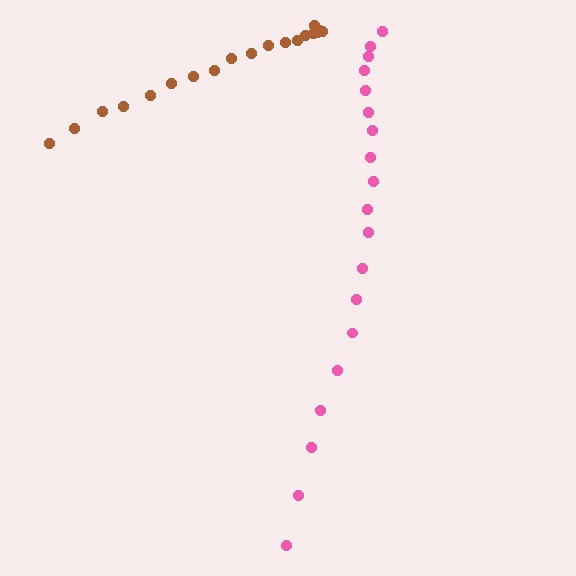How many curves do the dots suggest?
There are 2 distinct paths.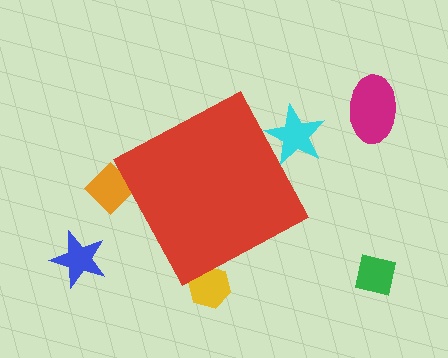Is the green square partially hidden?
No, the green square is fully visible.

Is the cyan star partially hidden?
Yes, the cyan star is partially hidden behind the red diamond.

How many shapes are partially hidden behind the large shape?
3 shapes are partially hidden.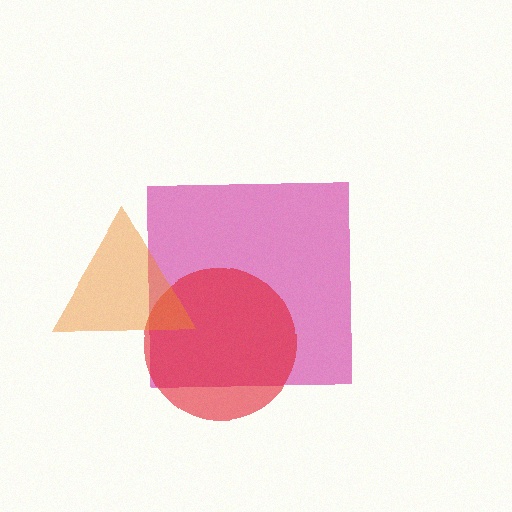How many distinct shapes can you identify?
There are 3 distinct shapes: a magenta square, a red circle, an orange triangle.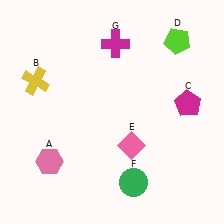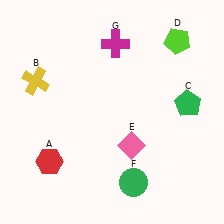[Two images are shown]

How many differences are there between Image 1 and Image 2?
There are 2 differences between the two images.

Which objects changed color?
A changed from pink to red. C changed from magenta to green.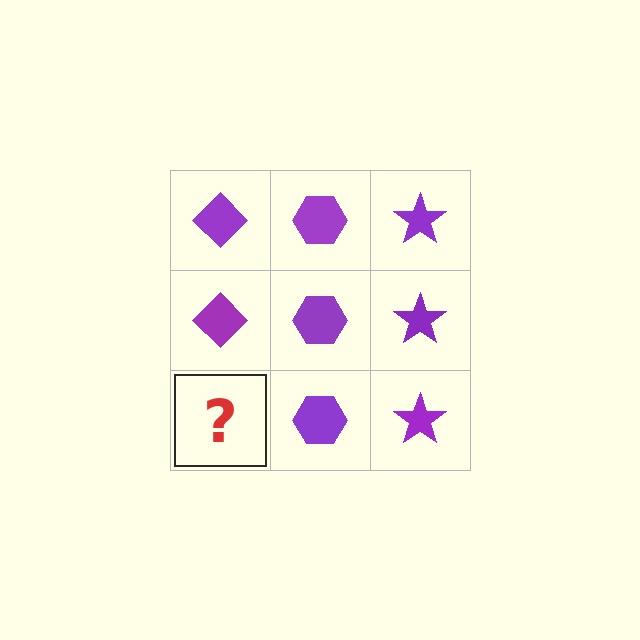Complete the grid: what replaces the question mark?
The question mark should be replaced with a purple diamond.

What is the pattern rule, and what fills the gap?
The rule is that each column has a consistent shape. The gap should be filled with a purple diamond.